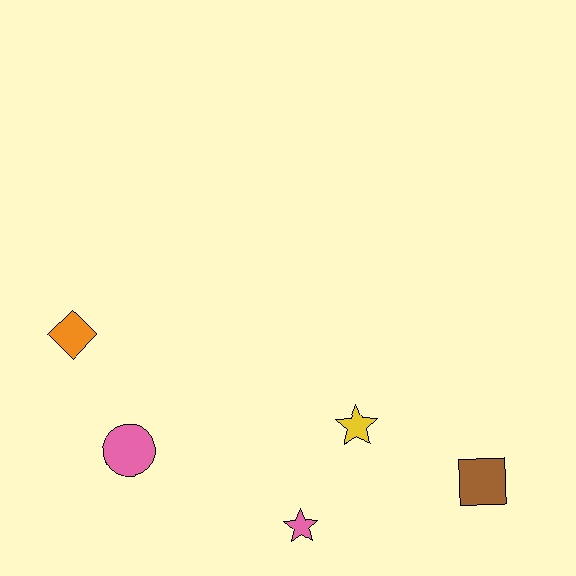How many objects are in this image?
There are 5 objects.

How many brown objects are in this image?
There is 1 brown object.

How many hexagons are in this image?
There are no hexagons.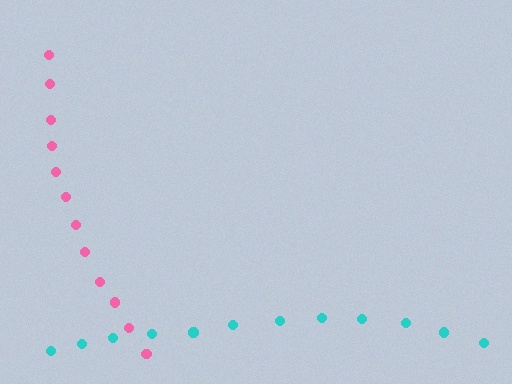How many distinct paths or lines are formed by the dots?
There are 2 distinct paths.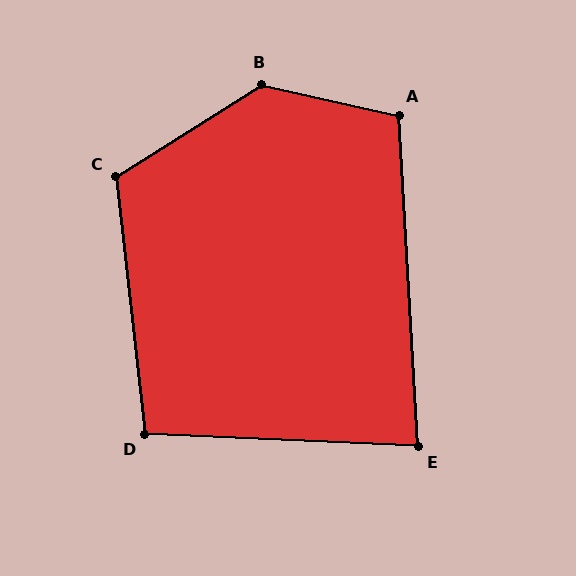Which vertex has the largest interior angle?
B, at approximately 135 degrees.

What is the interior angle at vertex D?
Approximately 99 degrees (obtuse).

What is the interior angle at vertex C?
Approximately 116 degrees (obtuse).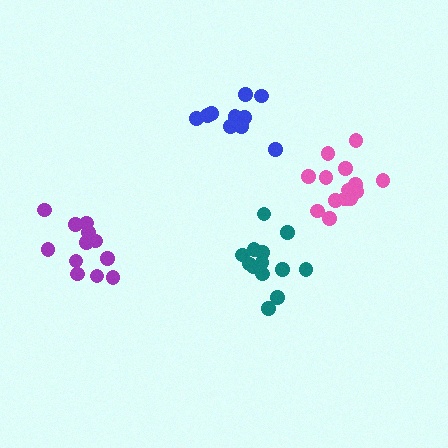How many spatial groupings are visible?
There are 4 spatial groupings.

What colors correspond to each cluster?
The clusters are colored: pink, blue, teal, purple.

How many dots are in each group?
Group 1: 15 dots, Group 2: 10 dots, Group 3: 13 dots, Group 4: 12 dots (50 total).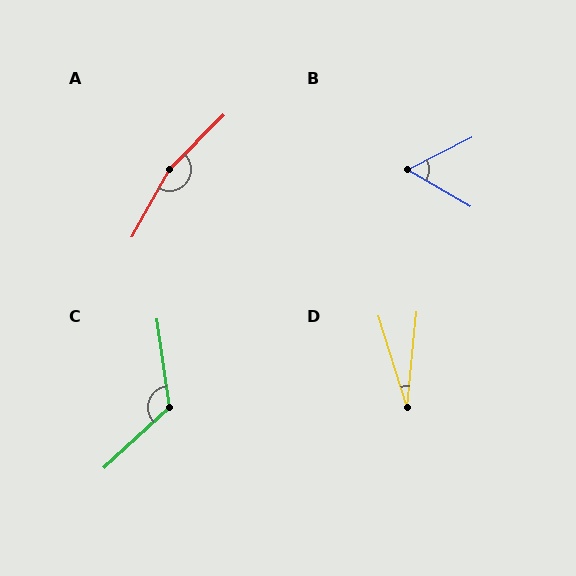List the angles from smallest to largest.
D (23°), B (57°), C (125°), A (164°).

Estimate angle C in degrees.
Approximately 125 degrees.